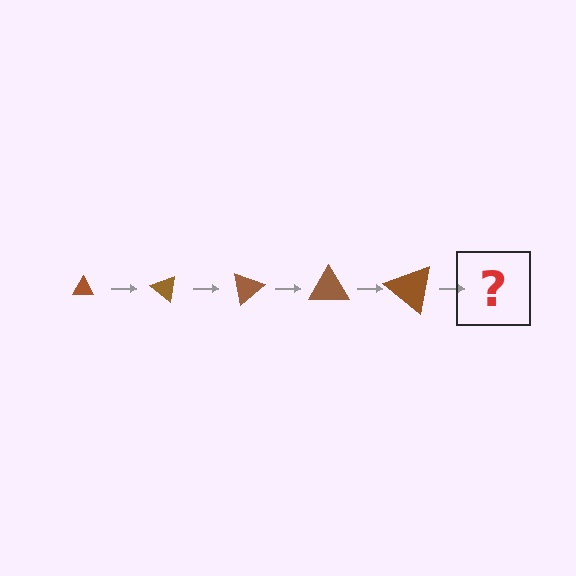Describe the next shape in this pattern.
It should be a triangle, larger than the previous one and rotated 200 degrees from the start.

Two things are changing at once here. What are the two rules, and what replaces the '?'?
The two rules are that the triangle grows larger each step and it rotates 40 degrees each step. The '?' should be a triangle, larger than the previous one and rotated 200 degrees from the start.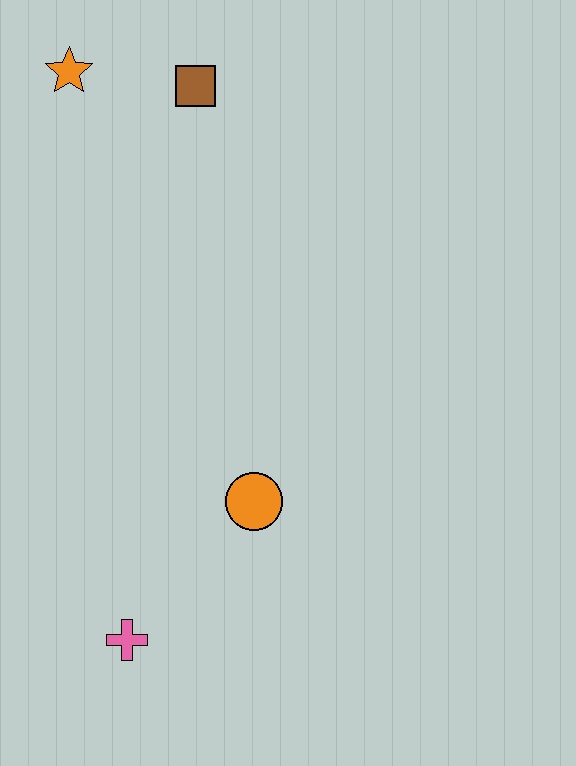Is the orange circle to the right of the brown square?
Yes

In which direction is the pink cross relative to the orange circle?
The pink cross is below the orange circle.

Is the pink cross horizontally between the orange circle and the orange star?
Yes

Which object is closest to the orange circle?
The pink cross is closest to the orange circle.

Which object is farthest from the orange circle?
The orange star is farthest from the orange circle.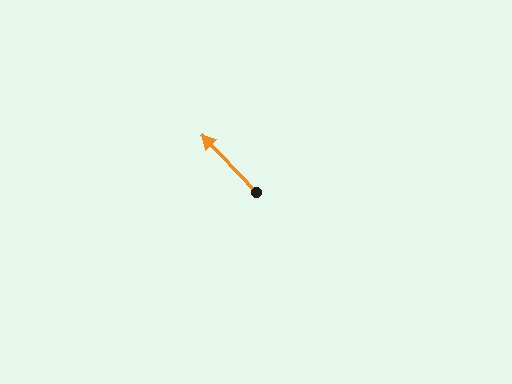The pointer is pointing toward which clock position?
Roughly 11 o'clock.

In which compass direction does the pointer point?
Northwest.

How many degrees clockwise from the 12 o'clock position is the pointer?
Approximately 316 degrees.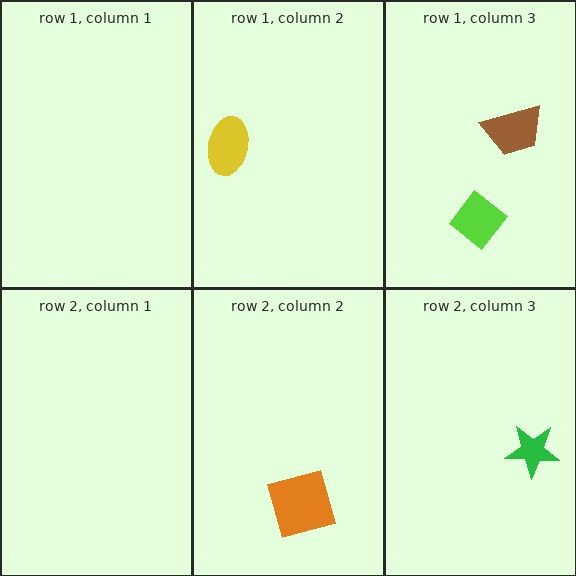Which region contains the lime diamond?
The row 1, column 3 region.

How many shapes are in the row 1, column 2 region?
1.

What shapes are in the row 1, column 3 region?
The lime diamond, the brown trapezoid.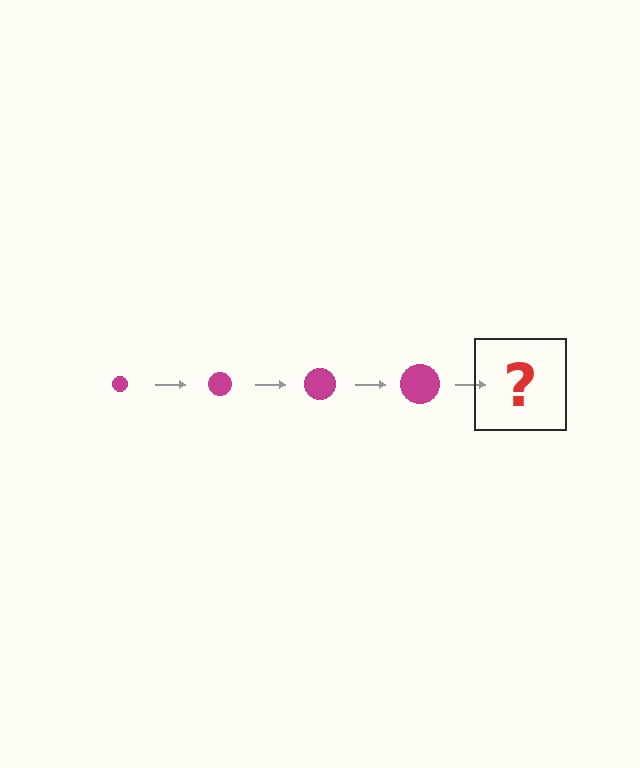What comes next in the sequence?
The next element should be a magenta circle, larger than the previous one.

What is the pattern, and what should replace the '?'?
The pattern is that the circle gets progressively larger each step. The '?' should be a magenta circle, larger than the previous one.